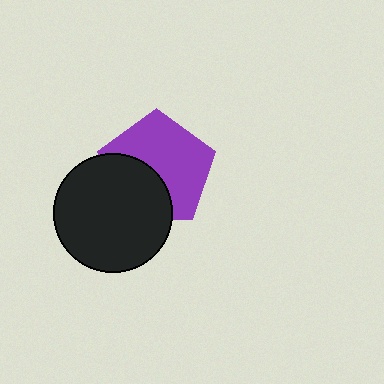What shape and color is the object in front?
The object in front is a black circle.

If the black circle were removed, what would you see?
You would see the complete purple pentagon.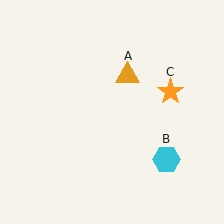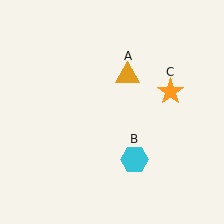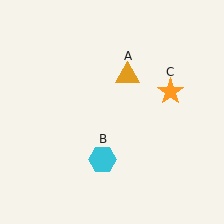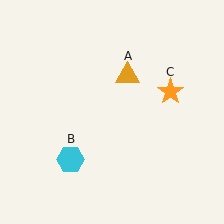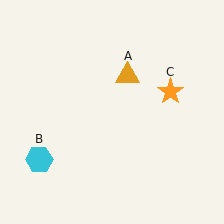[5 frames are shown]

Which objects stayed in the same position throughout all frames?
Orange triangle (object A) and orange star (object C) remained stationary.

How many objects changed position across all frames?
1 object changed position: cyan hexagon (object B).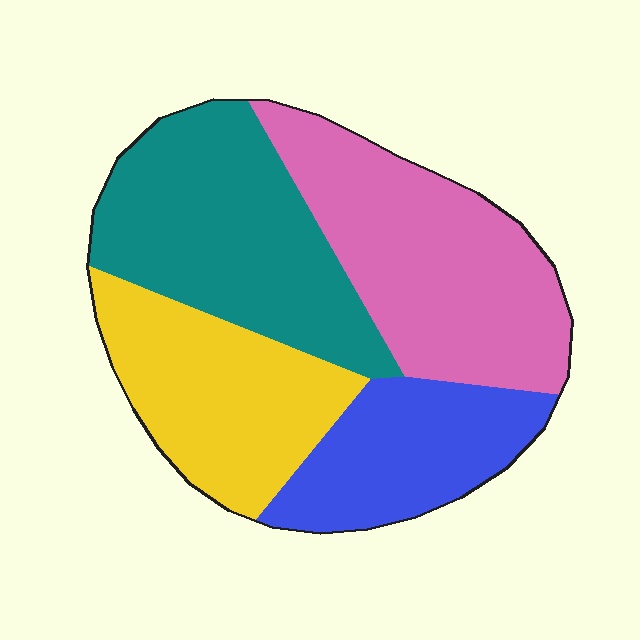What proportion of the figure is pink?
Pink covers 30% of the figure.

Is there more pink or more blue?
Pink.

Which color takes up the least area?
Blue, at roughly 20%.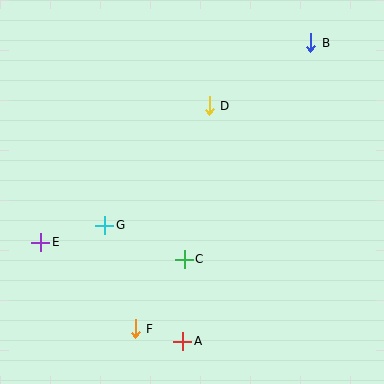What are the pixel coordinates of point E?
Point E is at (41, 242).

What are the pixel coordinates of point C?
Point C is at (184, 259).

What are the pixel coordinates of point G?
Point G is at (105, 225).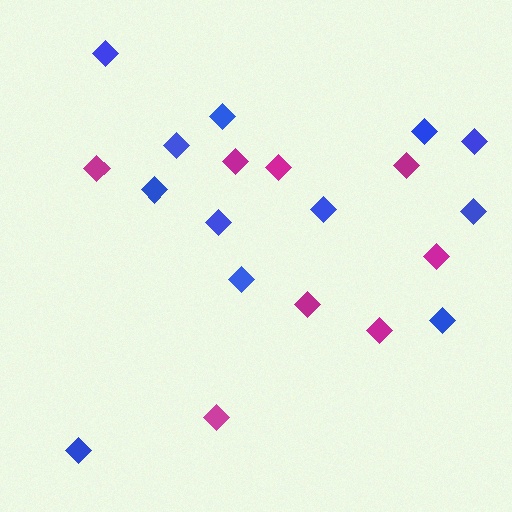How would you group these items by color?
There are 2 groups: one group of magenta diamonds (8) and one group of blue diamonds (12).